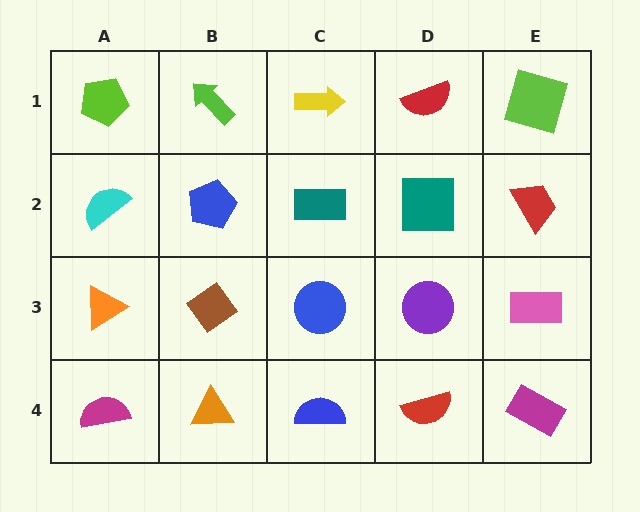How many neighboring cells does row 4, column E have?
2.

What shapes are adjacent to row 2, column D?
A red semicircle (row 1, column D), a purple circle (row 3, column D), a teal rectangle (row 2, column C), a red trapezoid (row 2, column E).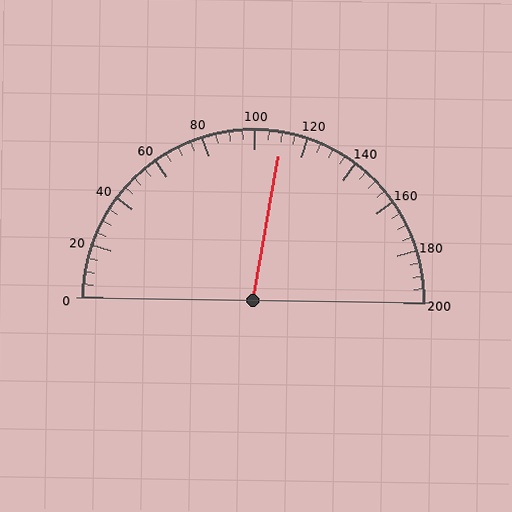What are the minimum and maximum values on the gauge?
The gauge ranges from 0 to 200.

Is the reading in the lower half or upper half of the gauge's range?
The reading is in the upper half of the range (0 to 200).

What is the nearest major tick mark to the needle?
The nearest major tick mark is 120.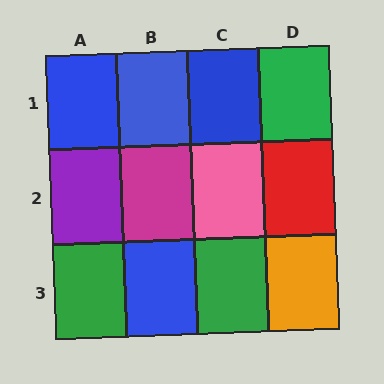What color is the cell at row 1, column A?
Blue.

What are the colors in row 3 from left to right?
Green, blue, green, orange.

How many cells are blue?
4 cells are blue.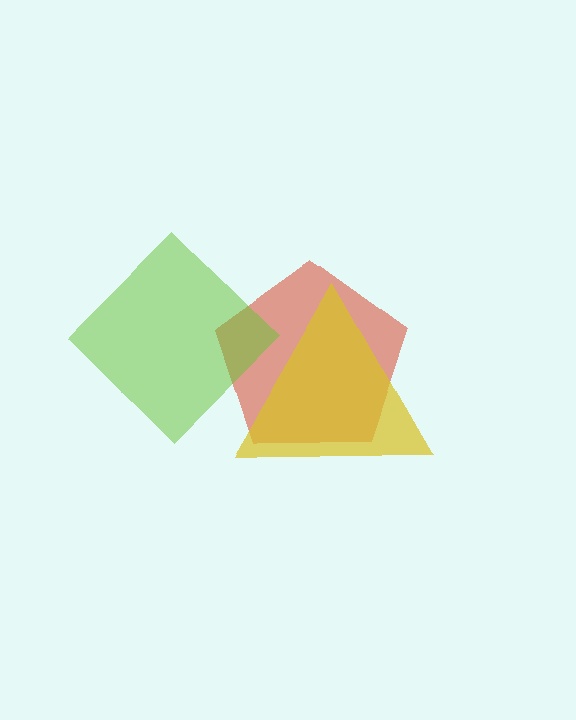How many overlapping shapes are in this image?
There are 3 overlapping shapes in the image.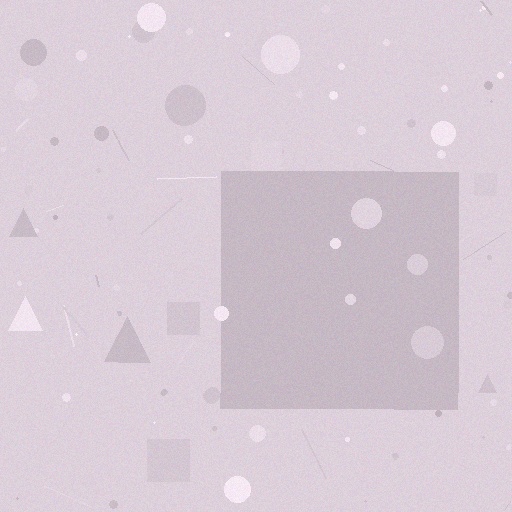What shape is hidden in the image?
A square is hidden in the image.